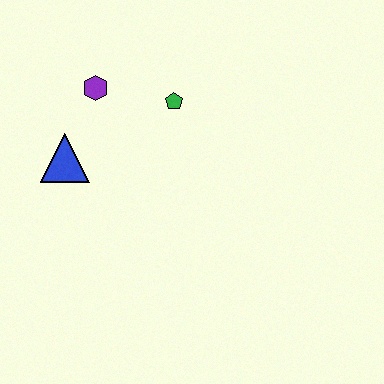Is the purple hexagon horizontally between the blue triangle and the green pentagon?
Yes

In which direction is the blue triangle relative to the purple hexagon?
The blue triangle is below the purple hexagon.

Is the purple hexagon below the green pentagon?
No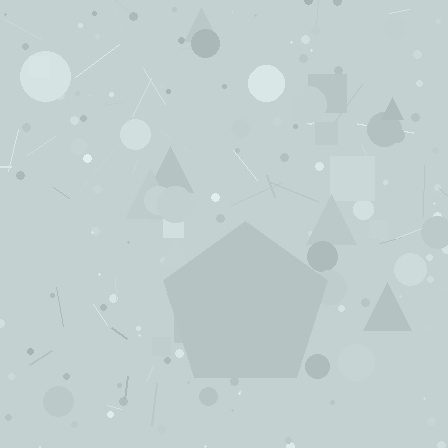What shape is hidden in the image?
A pentagon is hidden in the image.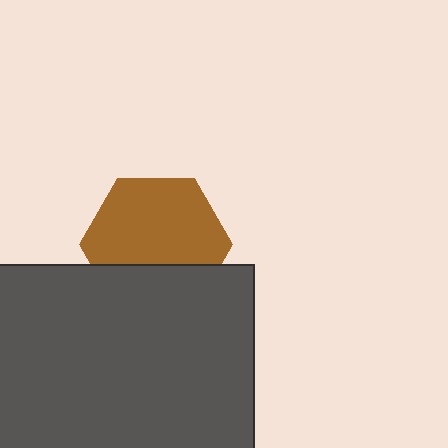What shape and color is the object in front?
The object in front is a dark gray rectangle.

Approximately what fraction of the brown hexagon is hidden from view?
Roughly 33% of the brown hexagon is hidden behind the dark gray rectangle.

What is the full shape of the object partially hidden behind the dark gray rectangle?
The partially hidden object is a brown hexagon.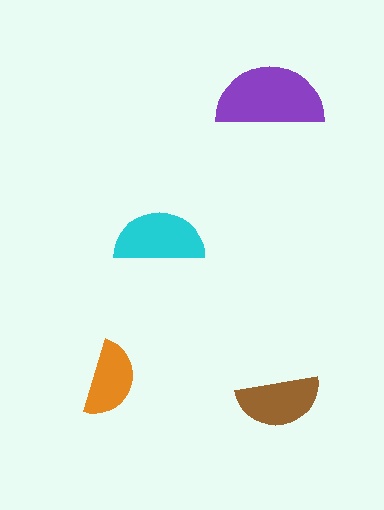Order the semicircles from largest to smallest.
the purple one, the cyan one, the brown one, the orange one.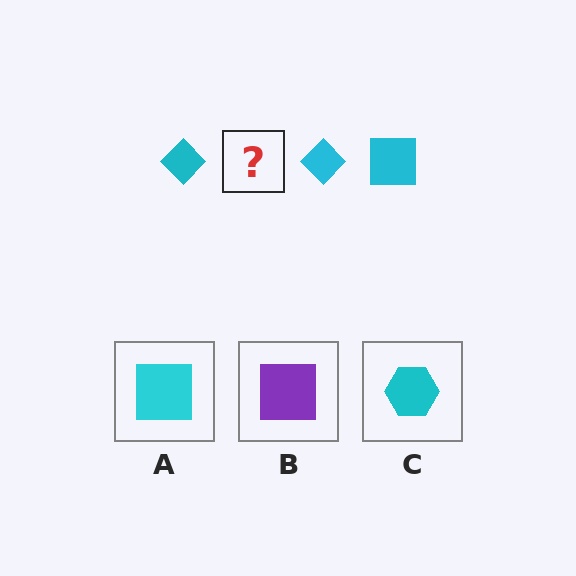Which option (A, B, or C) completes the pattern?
A.